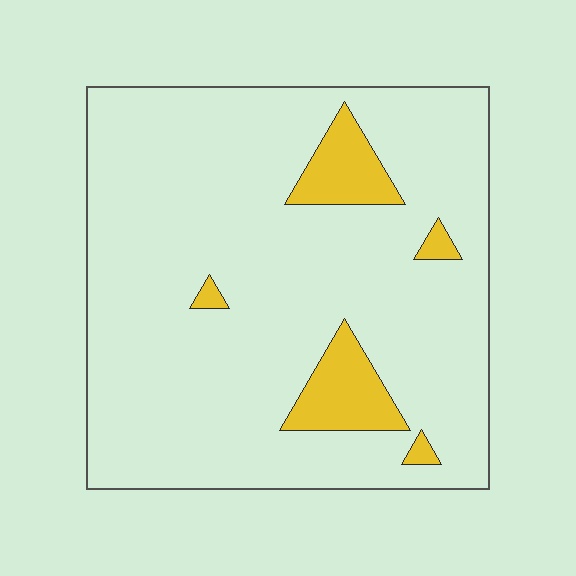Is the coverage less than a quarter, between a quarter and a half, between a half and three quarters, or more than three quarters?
Less than a quarter.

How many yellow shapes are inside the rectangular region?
5.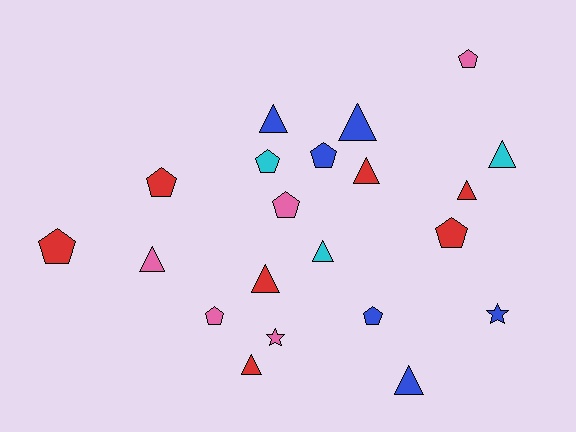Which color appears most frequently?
Red, with 7 objects.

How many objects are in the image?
There are 21 objects.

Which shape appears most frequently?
Triangle, with 10 objects.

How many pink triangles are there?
There is 1 pink triangle.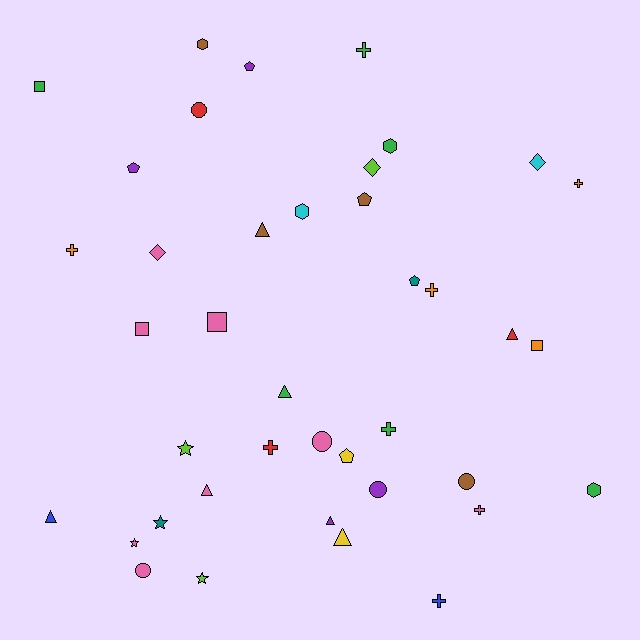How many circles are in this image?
There are 5 circles.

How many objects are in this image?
There are 40 objects.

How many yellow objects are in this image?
There are 2 yellow objects.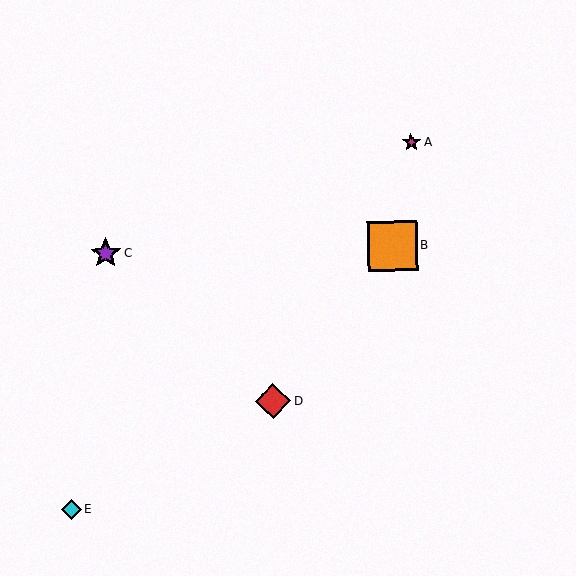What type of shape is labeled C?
Shape C is a purple star.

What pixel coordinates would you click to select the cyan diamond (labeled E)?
Click at (71, 509) to select the cyan diamond E.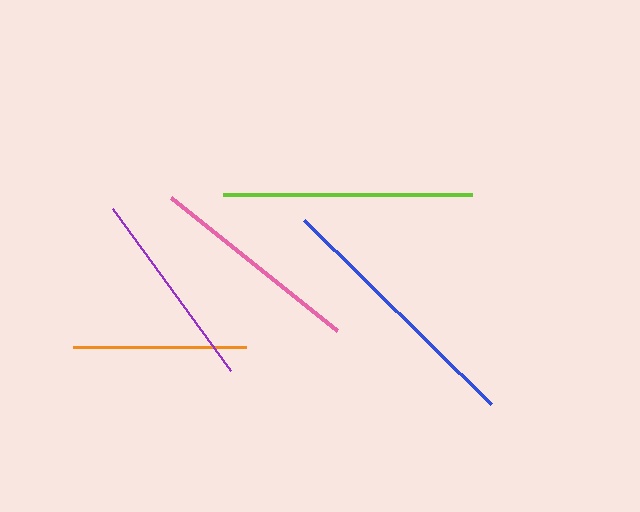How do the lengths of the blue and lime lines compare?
The blue and lime lines are approximately the same length.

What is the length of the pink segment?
The pink segment is approximately 213 pixels long.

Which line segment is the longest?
The blue line is the longest at approximately 263 pixels.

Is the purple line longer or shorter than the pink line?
The pink line is longer than the purple line.